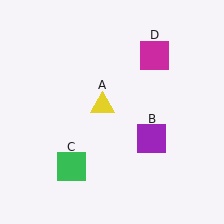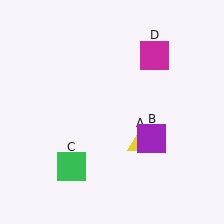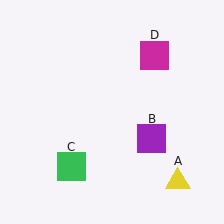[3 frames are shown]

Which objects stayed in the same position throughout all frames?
Purple square (object B) and green square (object C) and magenta square (object D) remained stationary.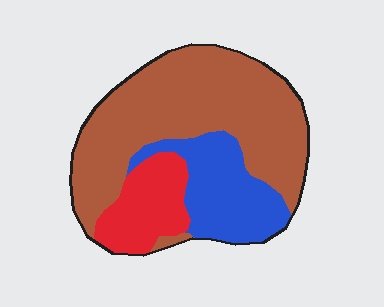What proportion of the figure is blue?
Blue covers roughly 25% of the figure.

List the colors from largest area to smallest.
From largest to smallest: brown, blue, red.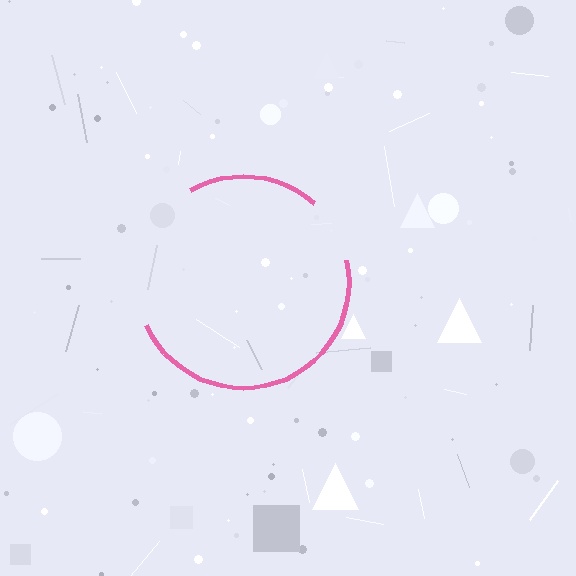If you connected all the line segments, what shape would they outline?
They would outline a circle.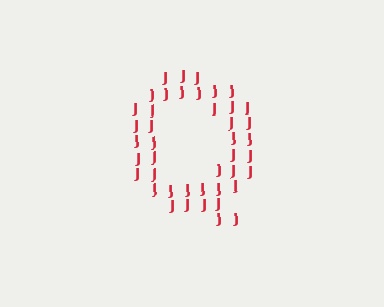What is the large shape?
The large shape is the letter Q.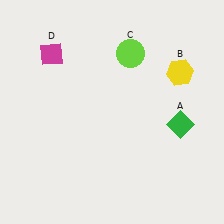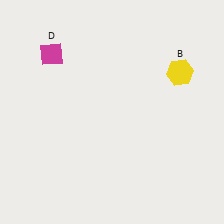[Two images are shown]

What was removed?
The green diamond (A), the lime circle (C) were removed in Image 2.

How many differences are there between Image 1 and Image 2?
There are 2 differences between the two images.